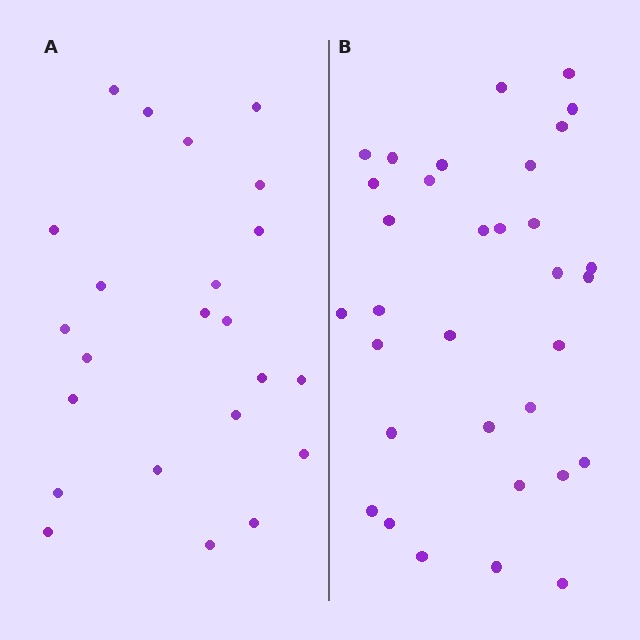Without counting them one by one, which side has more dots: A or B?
Region B (the right region) has more dots.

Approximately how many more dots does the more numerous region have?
Region B has roughly 10 or so more dots than region A.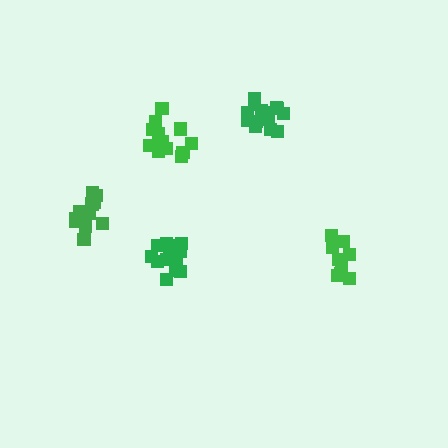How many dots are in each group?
Group 1: 9 dots, Group 2: 13 dots, Group 3: 15 dots, Group 4: 13 dots, Group 5: 14 dots (64 total).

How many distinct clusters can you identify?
There are 5 distinct clusters.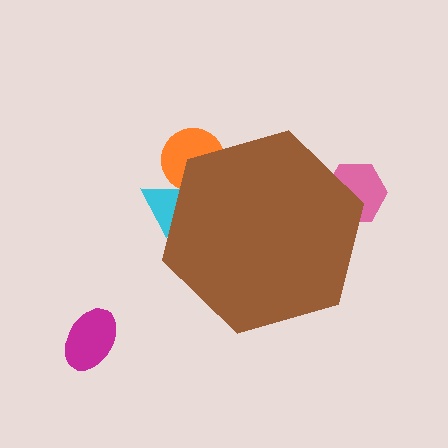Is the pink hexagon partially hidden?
Yes, the pink hexagon is partially hidden behind the brown hexagon.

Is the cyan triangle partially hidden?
Yes, the cyan triangle is partially hidden behind the brown hexagon.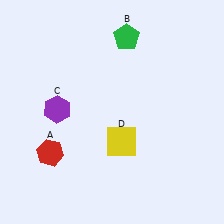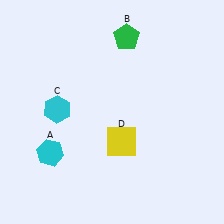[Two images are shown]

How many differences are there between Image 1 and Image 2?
There are 2 differences between the two images.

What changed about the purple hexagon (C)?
In Image 1, C is purple. In Image 2, it changed to cyan.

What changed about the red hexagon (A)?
In Image 1, A is red. In Image 2, it changed to cyan.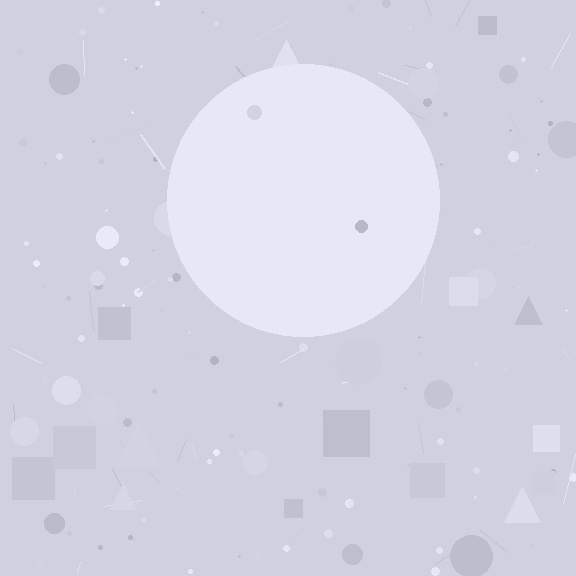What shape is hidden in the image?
A circle is hidden in the image.